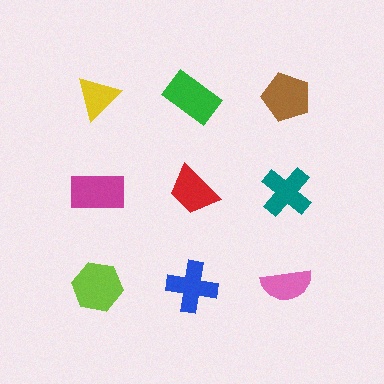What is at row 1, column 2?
A green rectangle.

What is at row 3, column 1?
A lime hexagon.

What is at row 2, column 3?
A teal cross.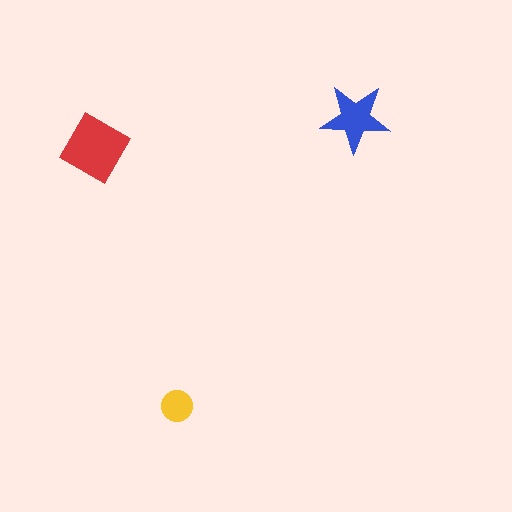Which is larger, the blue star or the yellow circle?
The blue star.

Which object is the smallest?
The yellow circle.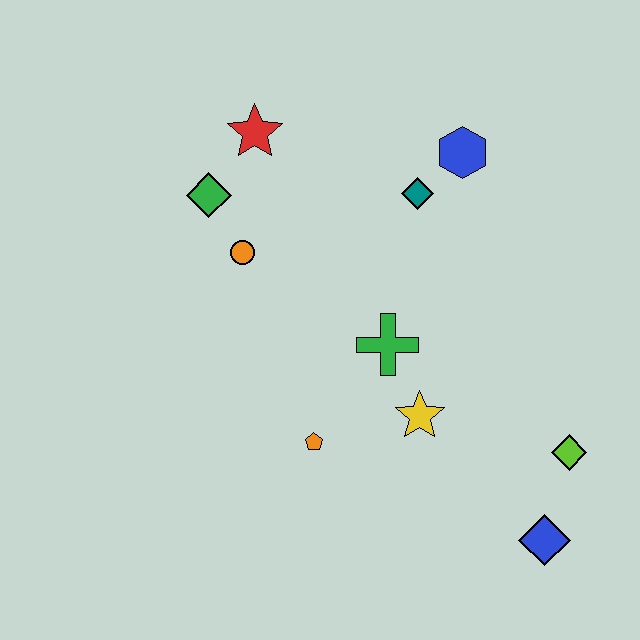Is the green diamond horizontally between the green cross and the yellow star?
No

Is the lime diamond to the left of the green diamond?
No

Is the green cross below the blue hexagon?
Yes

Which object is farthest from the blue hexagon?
The blue diamond is farthest from the blue hexagon.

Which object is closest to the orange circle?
The green diamond is closest to the orange circle.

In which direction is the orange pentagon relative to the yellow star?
The orange pentagon is to the left of the yellow star.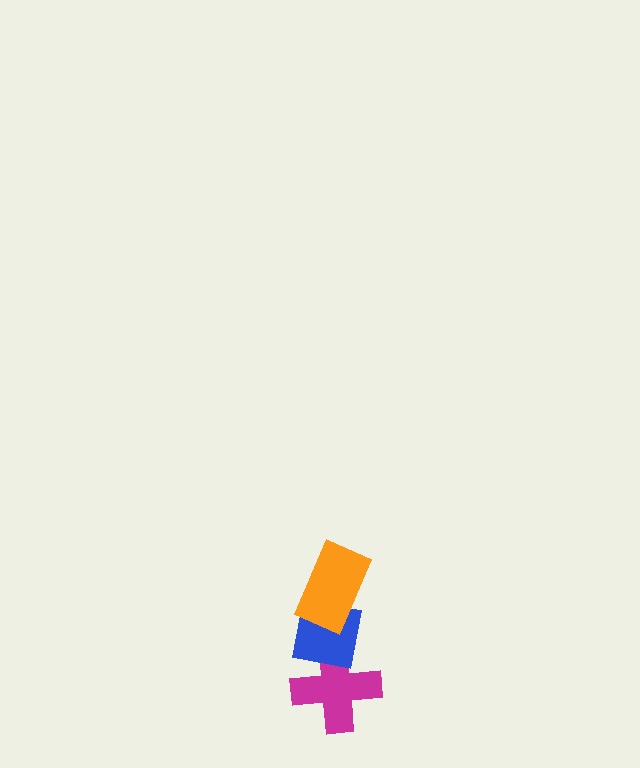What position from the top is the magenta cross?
The magenta cross is 3rd from the top.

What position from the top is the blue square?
The blue square is 2nd from the top.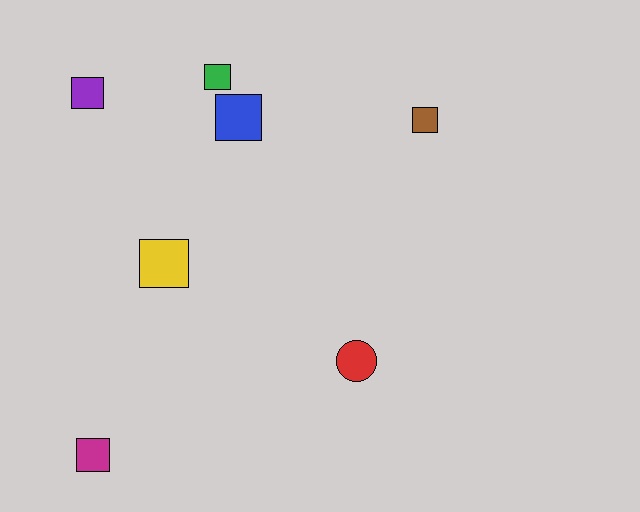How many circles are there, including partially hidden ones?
There is 1 circle.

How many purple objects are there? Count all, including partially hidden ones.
There is 1 purple object.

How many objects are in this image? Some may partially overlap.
There are 7 objects.